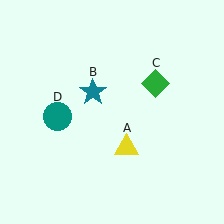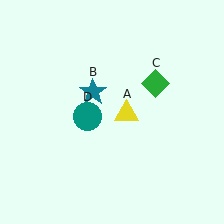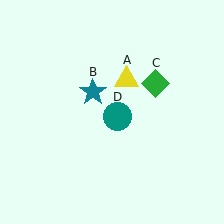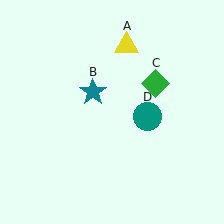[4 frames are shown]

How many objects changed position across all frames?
2 objects changed position: yellow triangle (object A), teal circle (object D).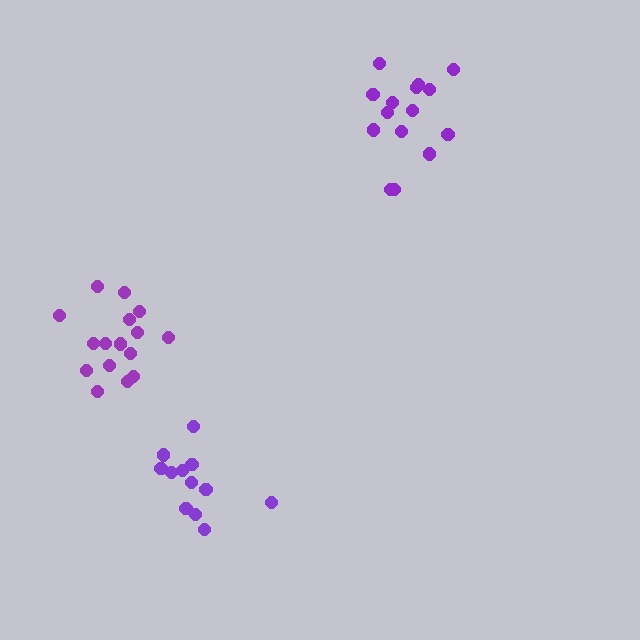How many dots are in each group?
Group 1: 12 dots, Group 2: 15 dots, Group 3: 16 dots (43 total).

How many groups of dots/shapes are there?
There are 3 groups.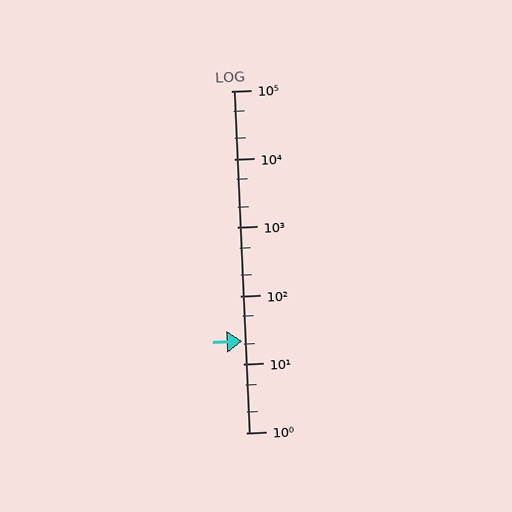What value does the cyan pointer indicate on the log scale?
The pointer indicates approximately 22.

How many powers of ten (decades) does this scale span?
The scale spans 5 decades, from 1 to 100000.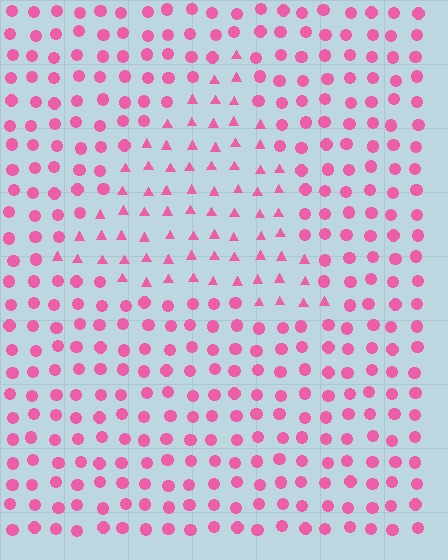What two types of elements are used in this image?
The image uses triangles inside the triangle region and circles outside it.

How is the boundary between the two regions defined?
The boundary is defined by a change in element shape: triangles inside vs. circles outside. All elements share the same color and spacing.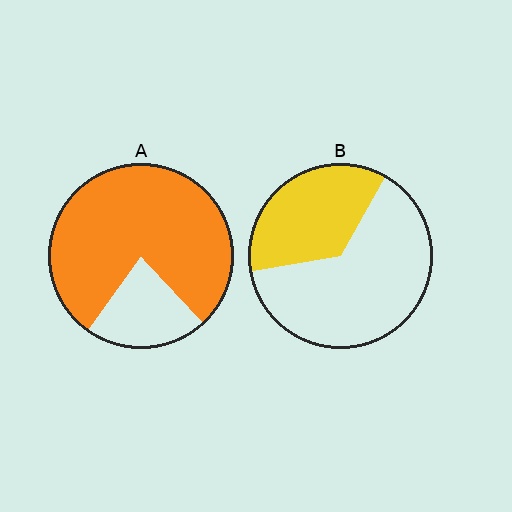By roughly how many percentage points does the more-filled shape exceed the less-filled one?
By roughly 40 percentage points (A over B).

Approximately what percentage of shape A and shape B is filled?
A is approximately 80% and B is approximately 35%.